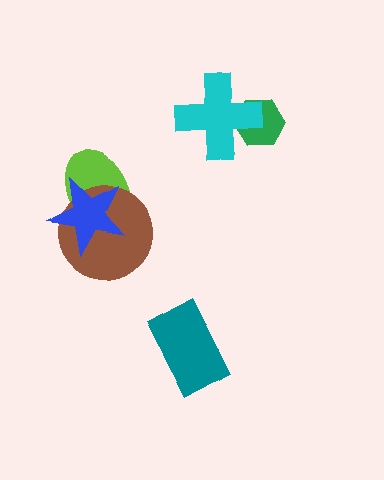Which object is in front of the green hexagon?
The cyan cross is in front of the green hexagon.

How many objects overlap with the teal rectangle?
0 objects overlap with the teal rectangle.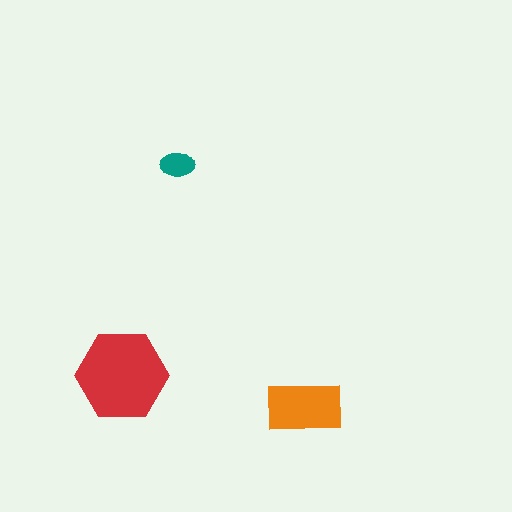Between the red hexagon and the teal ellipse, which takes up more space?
The red hexagon.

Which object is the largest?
The red hexagon.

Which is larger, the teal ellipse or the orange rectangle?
The orange rectangle.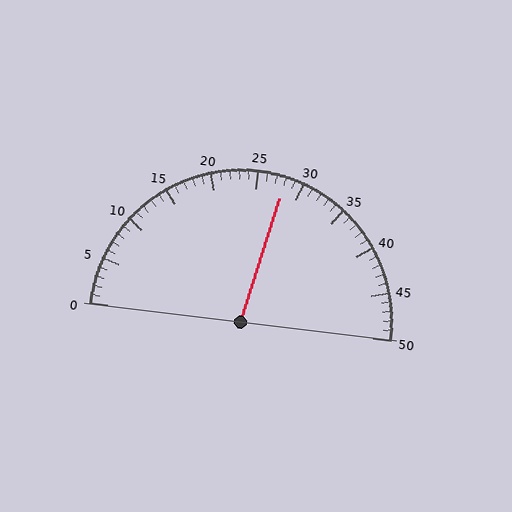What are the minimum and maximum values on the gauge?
The gauge ranges from 0 to 50.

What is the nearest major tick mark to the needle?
The nearest major tick mark is 30.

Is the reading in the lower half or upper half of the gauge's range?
The reading is in the upper half of the range (0 to 50).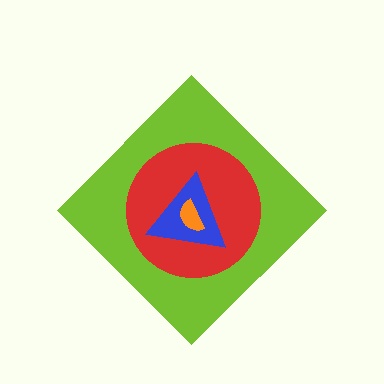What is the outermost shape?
The lime diamond.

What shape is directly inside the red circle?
The blue triangle.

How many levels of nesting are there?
4.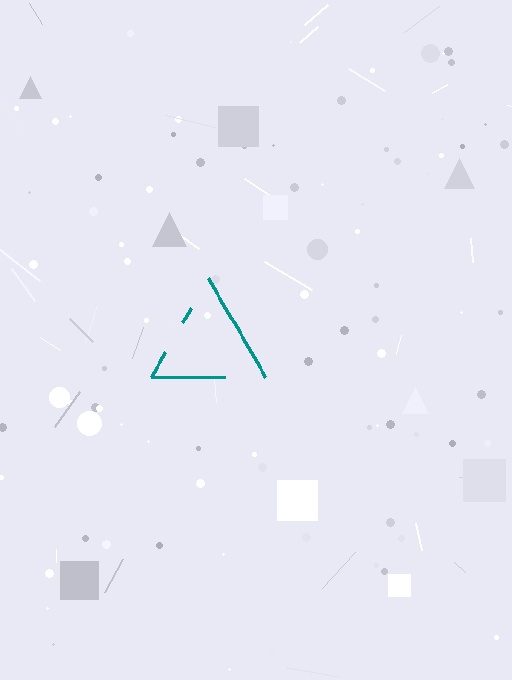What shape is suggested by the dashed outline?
The dashed outline suggests a triangle.